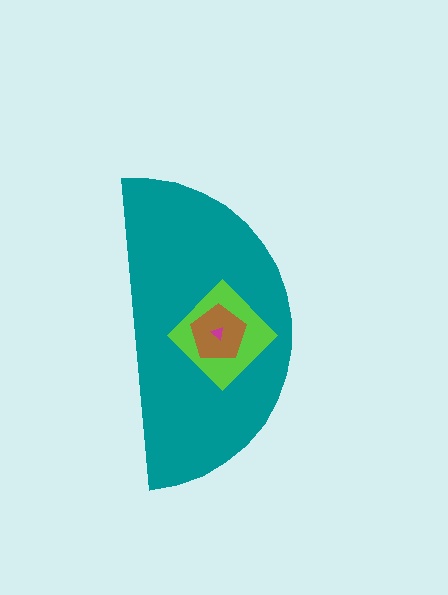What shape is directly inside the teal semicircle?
The lime diamond.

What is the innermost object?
The magenta triangle.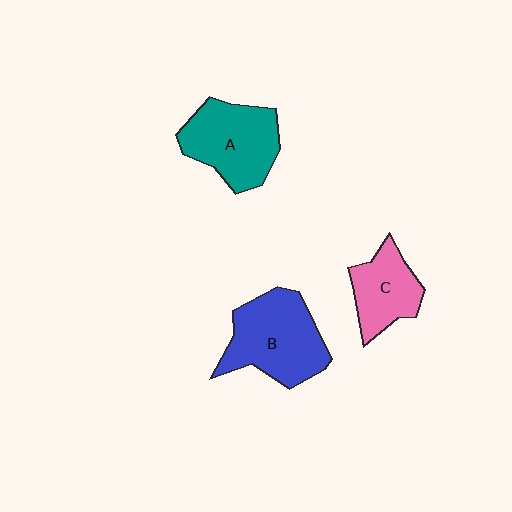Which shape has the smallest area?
Shape C (pink).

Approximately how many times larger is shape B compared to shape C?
Approximately 1.6 times.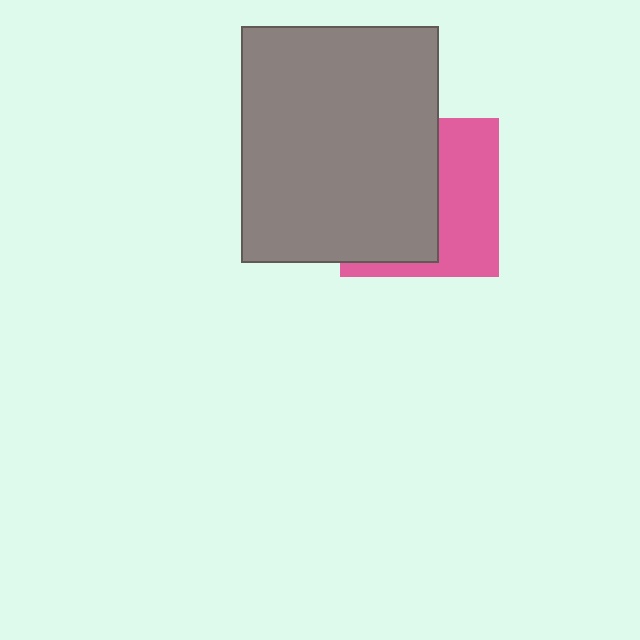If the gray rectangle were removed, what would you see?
You would see the complete pink square.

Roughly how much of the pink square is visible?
A small part of it is visible (roughly 43%).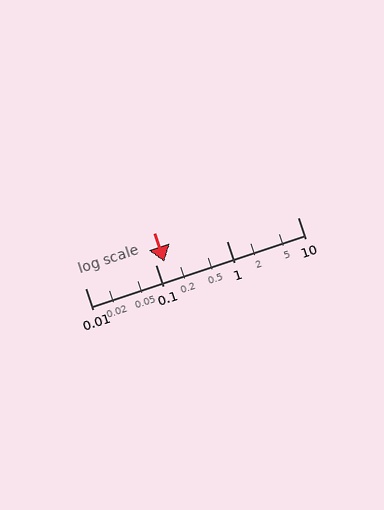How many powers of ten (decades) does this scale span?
The scale spans 3 decades, from 0.01 to 10.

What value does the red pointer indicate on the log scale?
The pointer indicates approximately 0.13.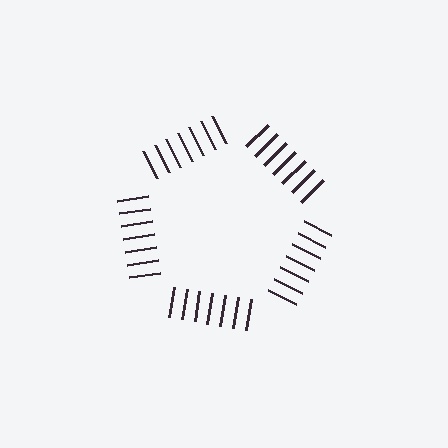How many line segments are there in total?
35 — 7 along each of the 5 edges.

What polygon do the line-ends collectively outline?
An illusory pentagon — the line segments terminate on its edges but no continuous stroke is drawn.